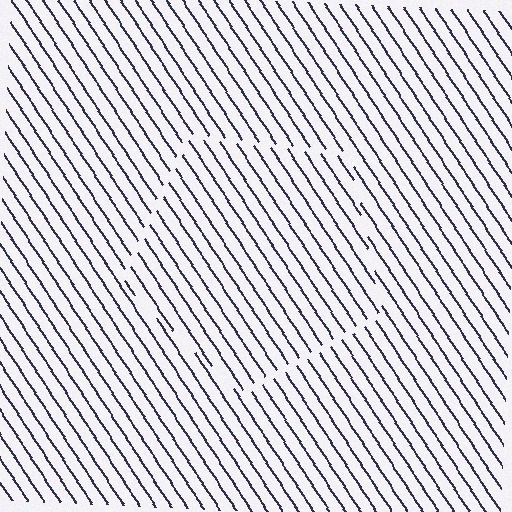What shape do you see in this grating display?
An illusory pentagon. The interior of the shape contains the same grating, shifted by half a period — the contour is defined by the phase discontinuity where line-ends from the inner and outer gratings abut.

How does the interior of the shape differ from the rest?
The interior of the shape contains the same grating, shifted by half a period — the contour is defined by the phase discontinuity where line-ends from the inner and outer gratings abut.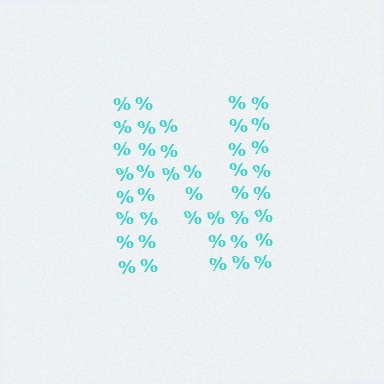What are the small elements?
The small elements are percent signs.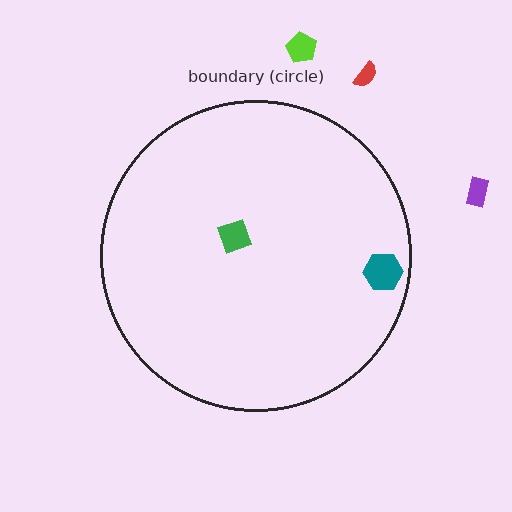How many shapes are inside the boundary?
2 inside, 3 outside.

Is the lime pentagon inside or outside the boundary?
Outside.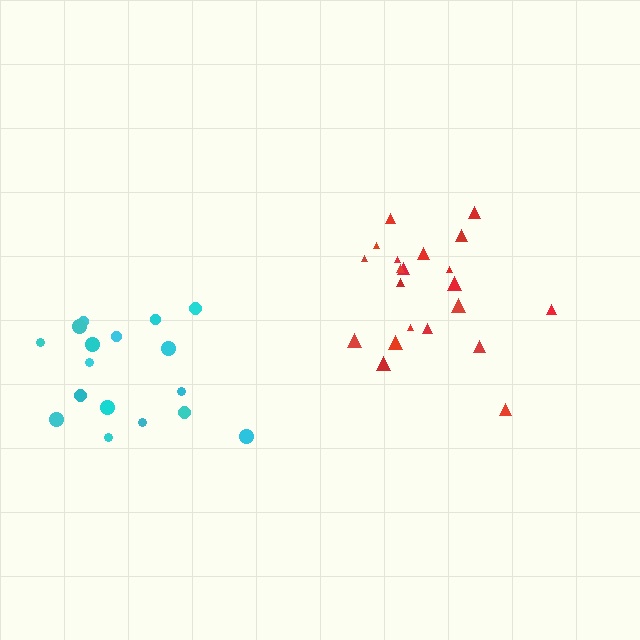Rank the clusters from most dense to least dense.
red, cyan.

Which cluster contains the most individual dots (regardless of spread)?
Red (21).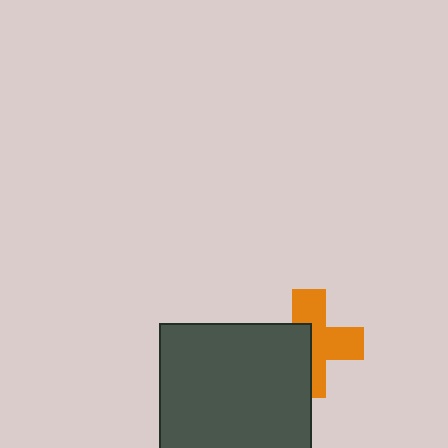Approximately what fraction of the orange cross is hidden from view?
Roughly 44% of the orange cross is hidden behind the dark gray rectangle.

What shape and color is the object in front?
The object in front is a dark gray rectangle.